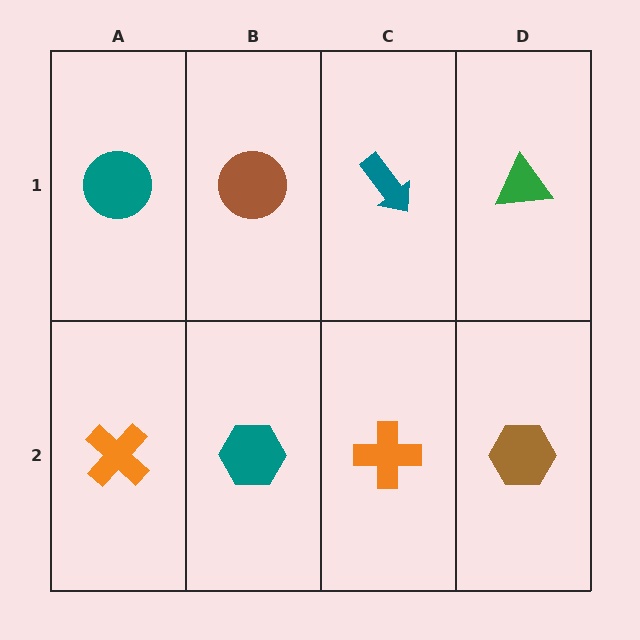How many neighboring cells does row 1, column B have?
3.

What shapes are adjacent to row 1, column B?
A teal hexagon (row 2, column B), a teal circle (row 1, column A), a teal arrow (row 1, column C).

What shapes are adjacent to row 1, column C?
An orange cross (row 2, column C), a brown circle (row 1, column B), a green triangle (row 1, column D).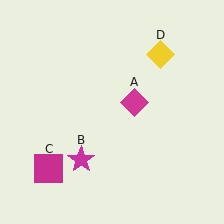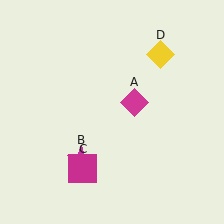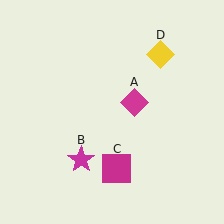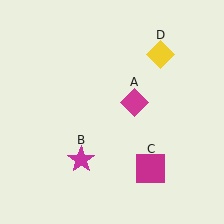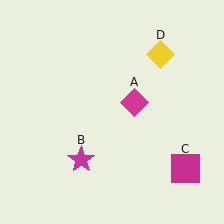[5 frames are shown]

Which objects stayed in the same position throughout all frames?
Magenta diamond (object A) and magenta star (object B) and yellow diamond (object D) remained stationary.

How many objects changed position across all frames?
1 object changed position: magenta square (object C).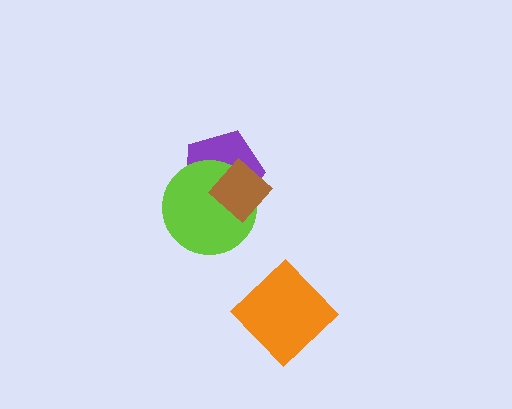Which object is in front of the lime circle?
The brown diamond is in front of the lime circle.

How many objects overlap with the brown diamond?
2 objects overlap with the brown diamond.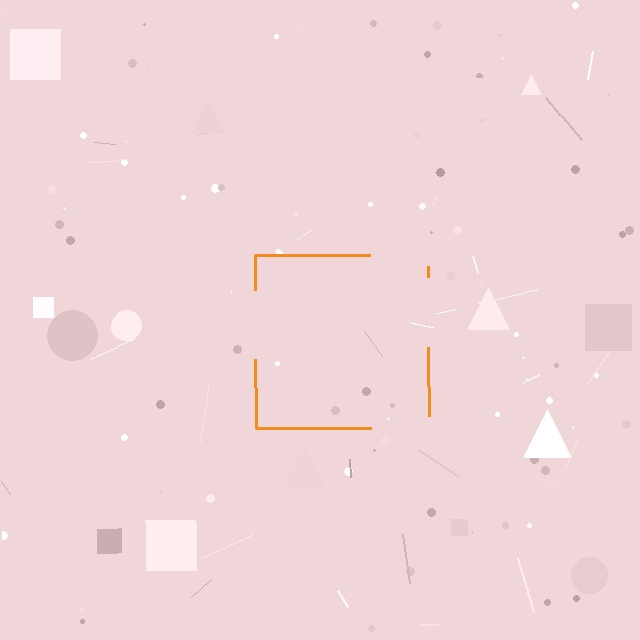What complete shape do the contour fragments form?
The contour fragments form a square.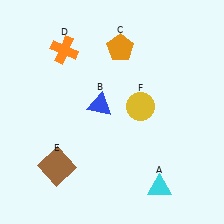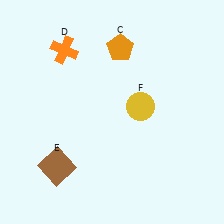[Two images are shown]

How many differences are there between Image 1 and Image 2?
There are 2 differences between the two images.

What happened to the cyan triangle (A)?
The cyan triangle (A) was removed in Image 2. It was in the bottom-right area of Image 1.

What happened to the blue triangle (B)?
The blue triangle (B) was removed in Image 2. It was in the top-left area of Image 1.